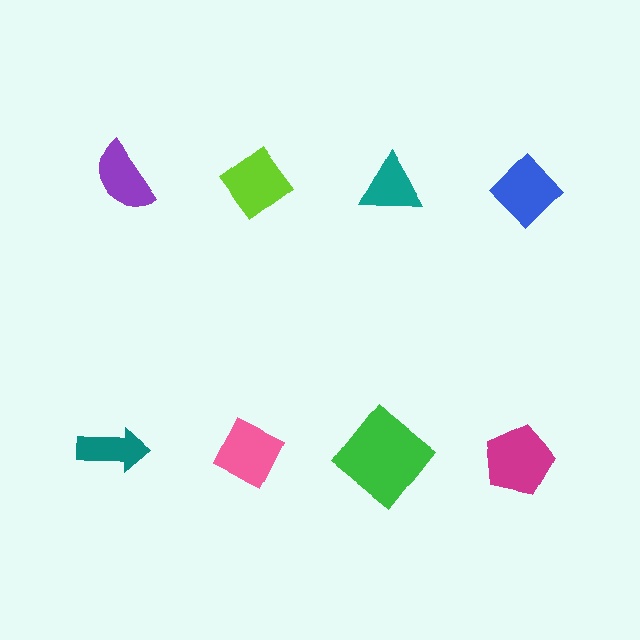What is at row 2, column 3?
A green diamond.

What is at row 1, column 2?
A lime diamond.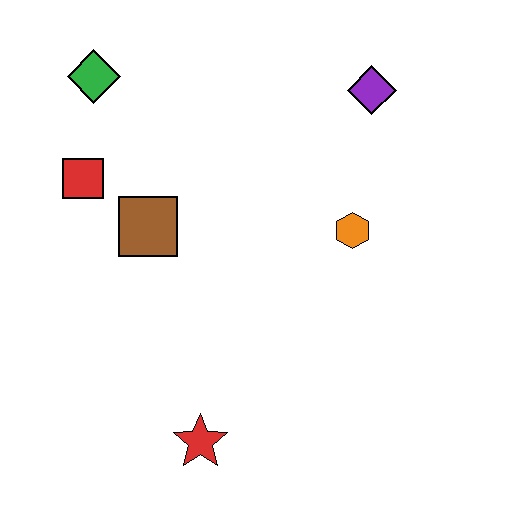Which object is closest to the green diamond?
The red square is closest to the green diamond.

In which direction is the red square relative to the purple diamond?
The red square is to the left of the purple diamond.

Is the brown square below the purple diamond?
Yes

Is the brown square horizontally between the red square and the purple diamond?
Yes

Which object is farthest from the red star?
The purple diamond is farthest from the red star.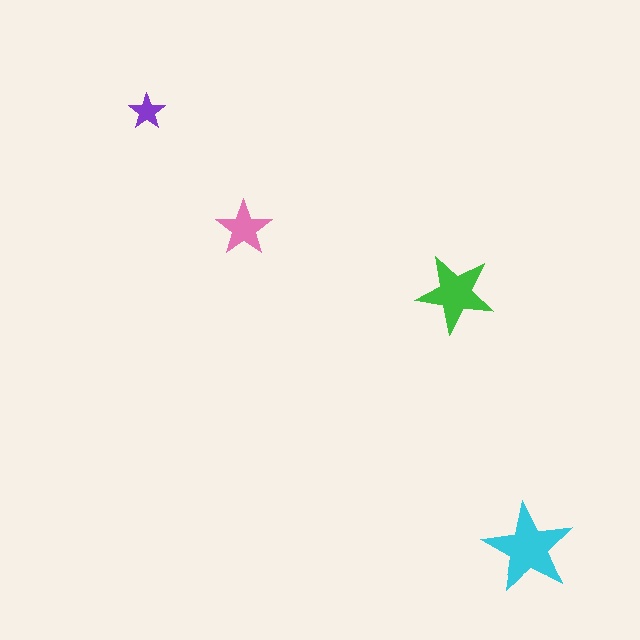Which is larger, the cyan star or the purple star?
The cyan one.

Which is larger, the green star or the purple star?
The green one.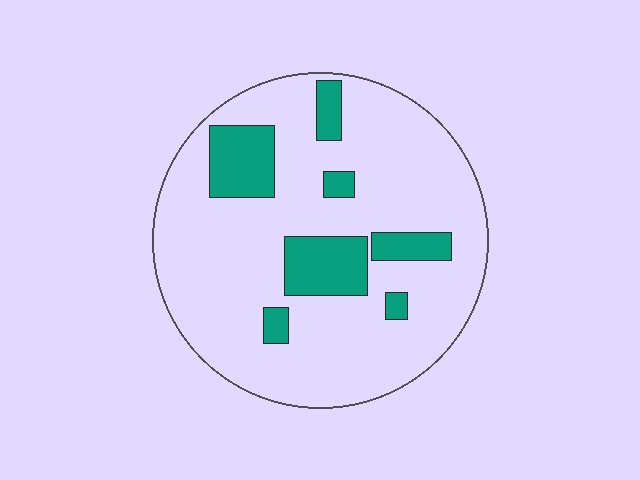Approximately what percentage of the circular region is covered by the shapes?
Approximately 20%.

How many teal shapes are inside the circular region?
7.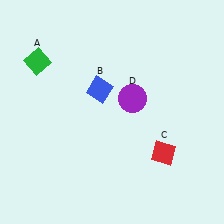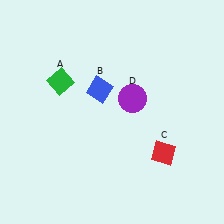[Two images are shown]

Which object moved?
The green diamond (A) moved right.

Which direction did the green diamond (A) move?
The green diamond (A) moved right.